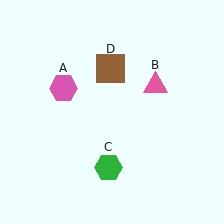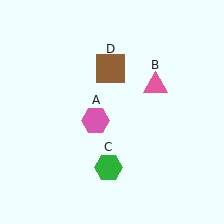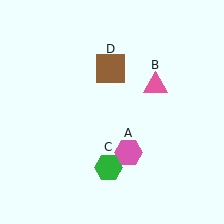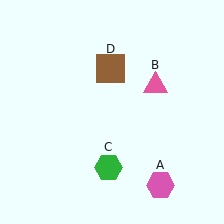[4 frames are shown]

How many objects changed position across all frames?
1 object changed position: pink hexagon (object A).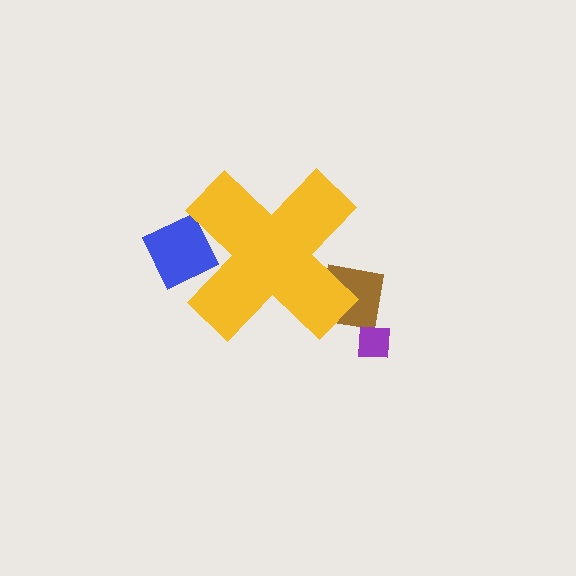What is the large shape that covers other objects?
A yellow cross.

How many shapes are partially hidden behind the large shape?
2 shapes are partially hidden.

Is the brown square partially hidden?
Yes, the brown square is partially hidden behind the yellow cross.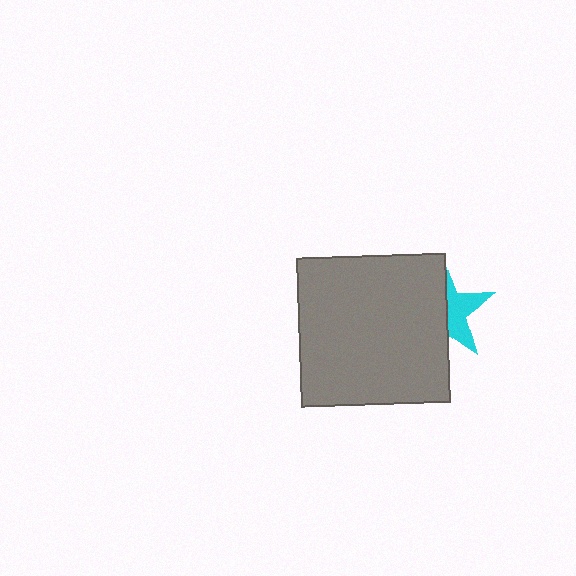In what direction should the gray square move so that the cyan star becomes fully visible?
The gray square should move left. That is the shortest direction to clear the overlap and leave the cyan star fully visible.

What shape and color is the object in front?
The object in front is a gray square.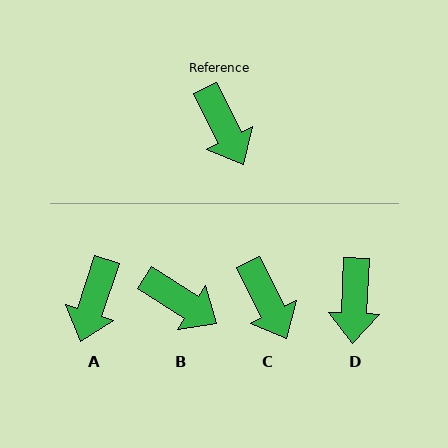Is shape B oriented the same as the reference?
No, it is off by about 31 degrees.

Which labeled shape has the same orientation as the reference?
C.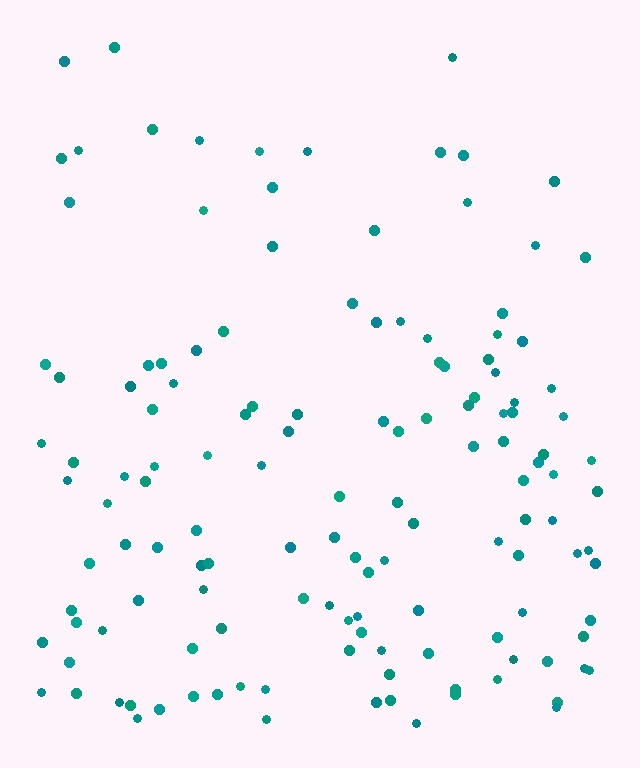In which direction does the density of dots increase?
From top to bottom, with the bottom side densest.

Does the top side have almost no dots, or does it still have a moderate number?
Still a moderate number, just noticeably fewer than the bottom.